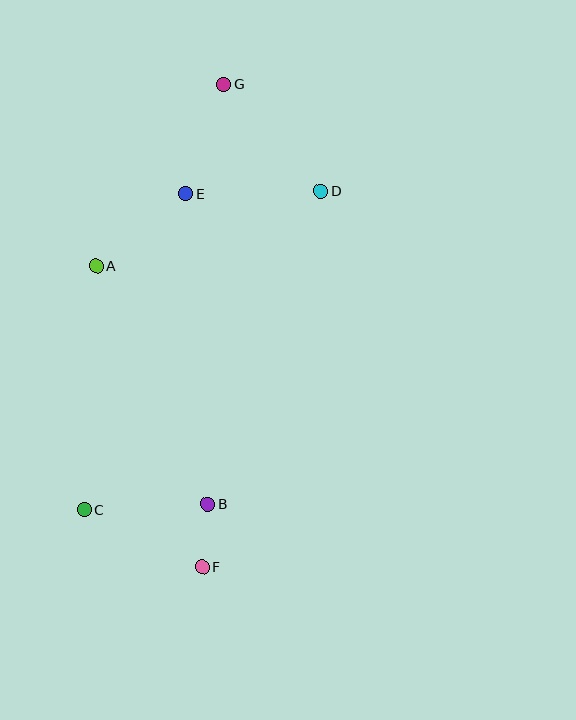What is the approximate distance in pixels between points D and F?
The distance between D and F is approximately 394 pixels.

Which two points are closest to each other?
Points B and F are closest to each other.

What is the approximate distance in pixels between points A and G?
The distance between A and G is approximately 223 pixels.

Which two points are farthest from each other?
Points F and G are farthest from each other.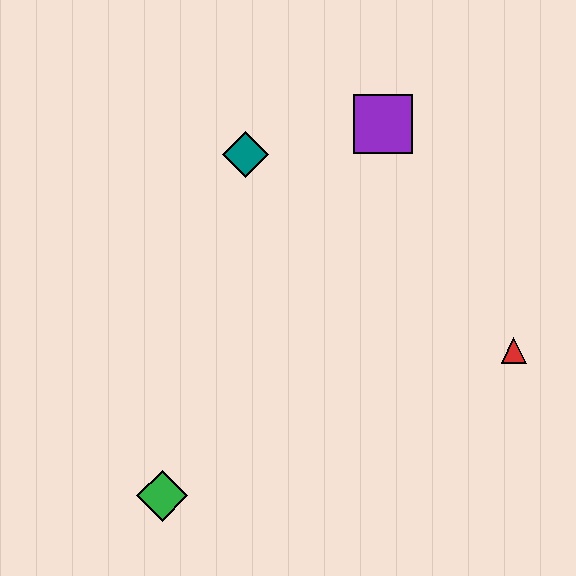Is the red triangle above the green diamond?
Yes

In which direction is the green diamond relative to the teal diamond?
The green diamond is below the teal diamond.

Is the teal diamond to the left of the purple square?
Yes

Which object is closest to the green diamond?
The teal diamond is closest to the green diamond.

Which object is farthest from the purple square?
The green diamond is farthest from the purple square.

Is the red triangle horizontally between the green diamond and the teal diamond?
No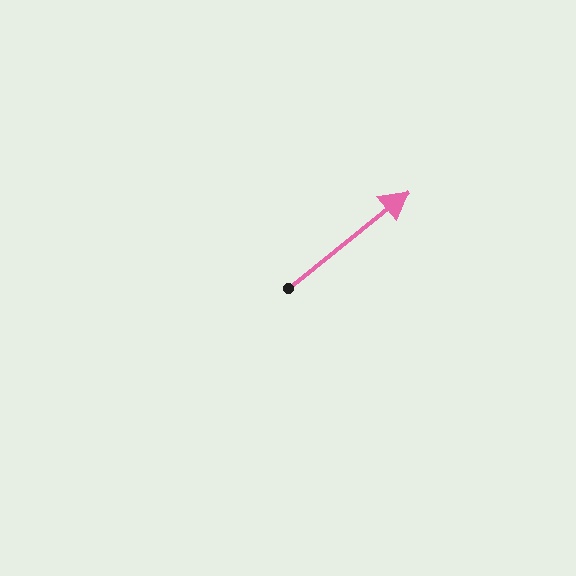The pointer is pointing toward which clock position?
Roughly 2 o'clock.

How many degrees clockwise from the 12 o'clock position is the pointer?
Approximately 51 degrees.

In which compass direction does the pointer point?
Northeast.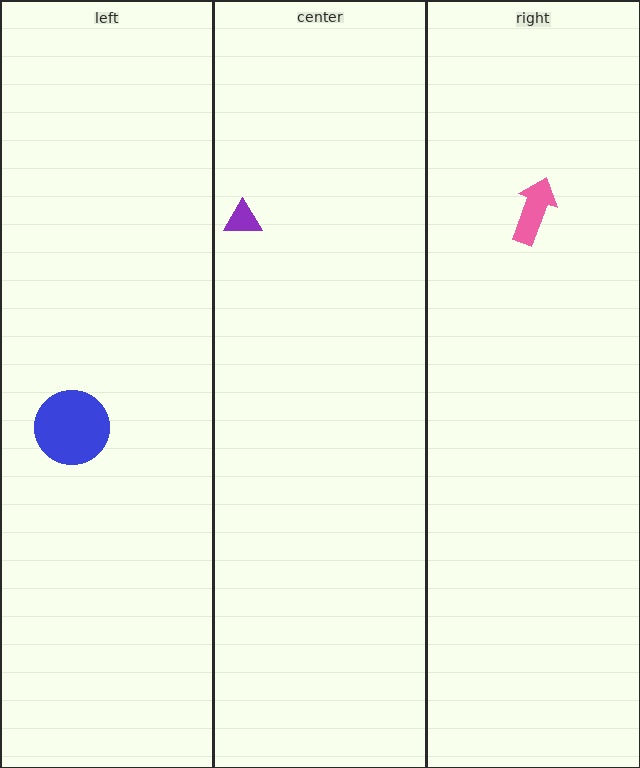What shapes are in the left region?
The blue circle.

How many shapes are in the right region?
1.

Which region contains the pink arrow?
The right region.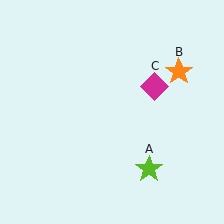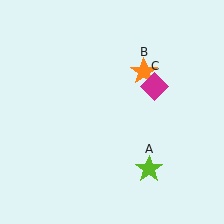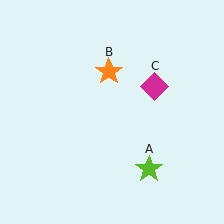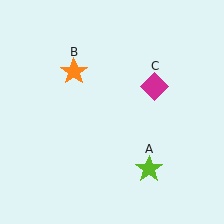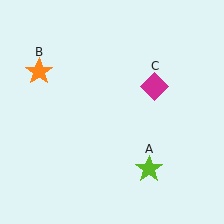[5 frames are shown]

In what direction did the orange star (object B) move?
The orange star (object B) moved left.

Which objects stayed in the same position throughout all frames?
Lime star (object A) and magenta diamond (object C) remained stationary.